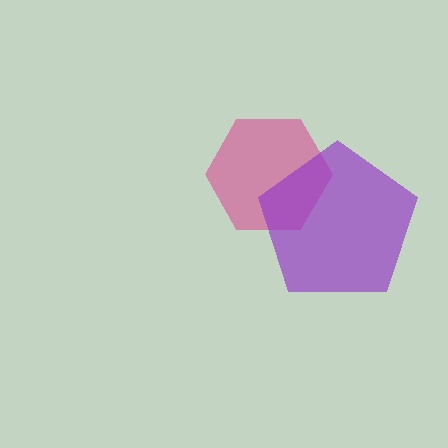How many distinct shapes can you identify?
There are 2 distinct shapes: a magenta hexagon, a purple pentagon.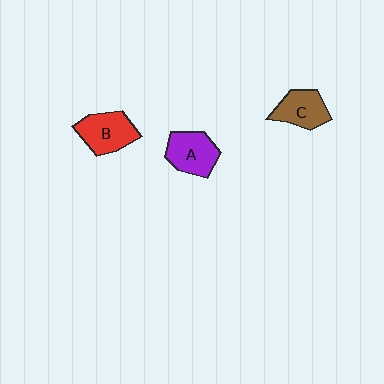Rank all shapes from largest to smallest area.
From largest to smallest: B (red), A (purple), C (brown).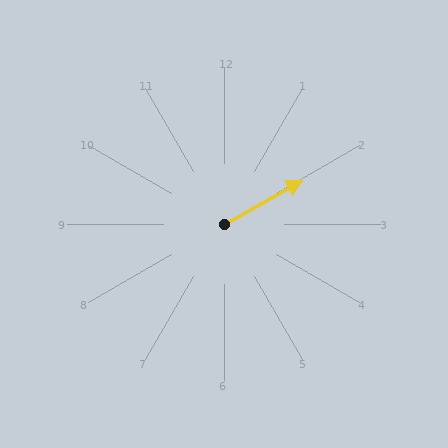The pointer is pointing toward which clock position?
Roughly 2 o'clock.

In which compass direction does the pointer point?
Northeast.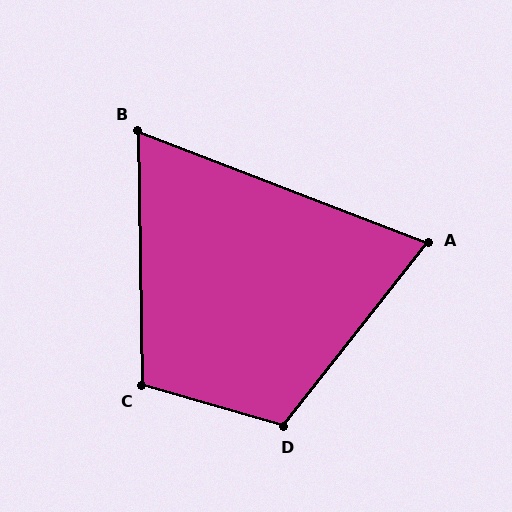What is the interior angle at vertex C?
Approximately 107 degrees (obtuse).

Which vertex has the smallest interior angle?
B, at approximately 68 degrees.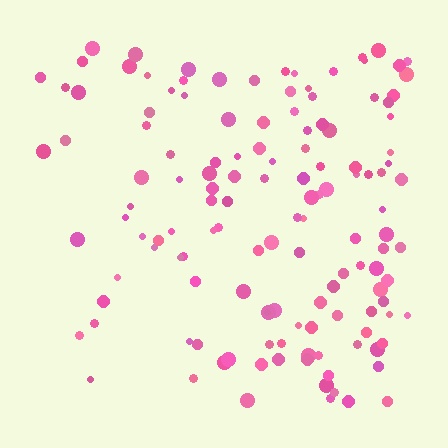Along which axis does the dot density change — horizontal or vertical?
Horizontal.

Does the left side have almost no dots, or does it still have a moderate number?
Still a moderate number, just noticeably fewer than the right.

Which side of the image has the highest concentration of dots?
The right.